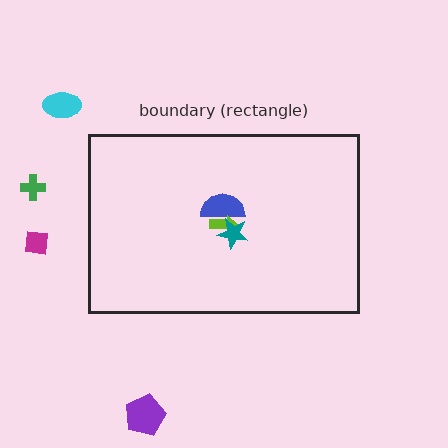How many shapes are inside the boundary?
3 inside, 4 outside.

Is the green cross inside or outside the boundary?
Outside.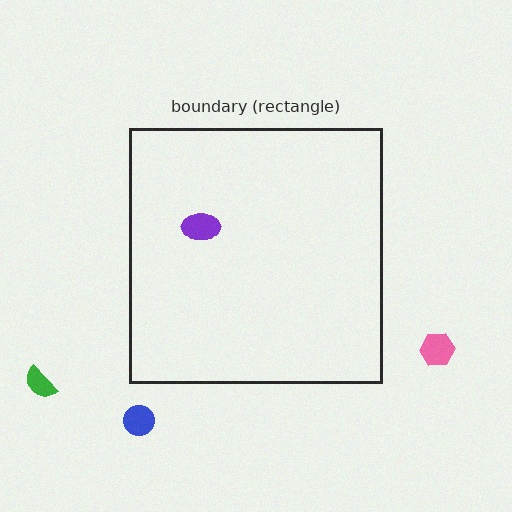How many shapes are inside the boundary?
1 inside, 3 outside.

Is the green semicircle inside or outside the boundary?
Outside.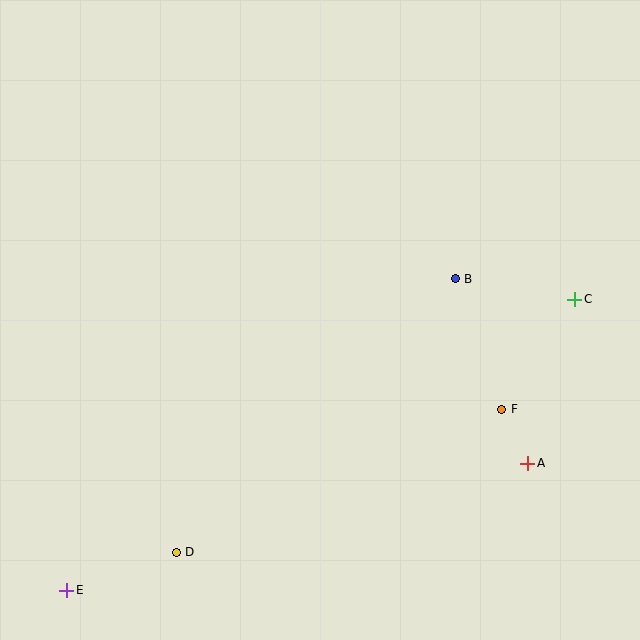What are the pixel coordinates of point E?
Point E is at (67, 590).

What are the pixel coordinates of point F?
Point F is at (502, 409).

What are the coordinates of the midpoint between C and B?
The midpoint between C and B is at (515, 289).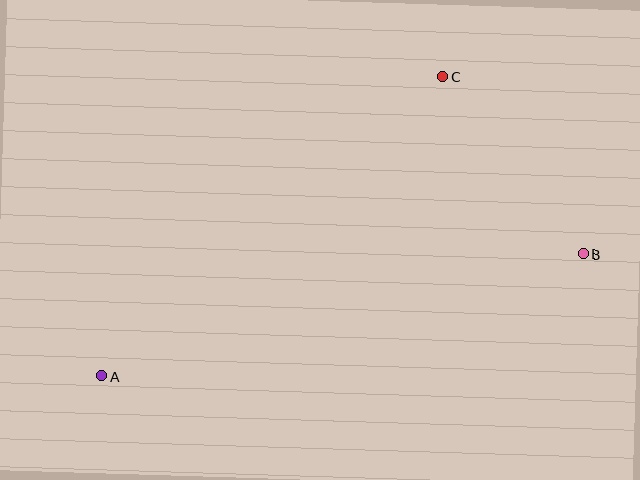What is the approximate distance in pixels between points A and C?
The distance between A and C is approximately 454 pixels.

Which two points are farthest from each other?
Points A and B are farthest from each other.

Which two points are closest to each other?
Points B and C are closest to each other.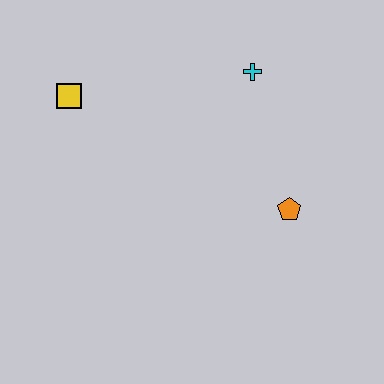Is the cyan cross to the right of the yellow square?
Yes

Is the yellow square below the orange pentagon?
No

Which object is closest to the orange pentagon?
The cyan cross is closest to the orange pentagon.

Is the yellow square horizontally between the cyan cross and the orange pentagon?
No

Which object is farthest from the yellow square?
The orange pentagon is farthest from the yellow square.